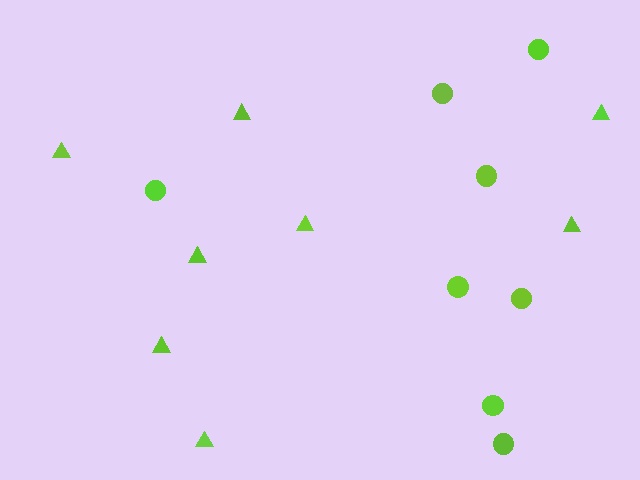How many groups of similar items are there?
There are 2 groups: one group of triangles (8) and one group of circles (8).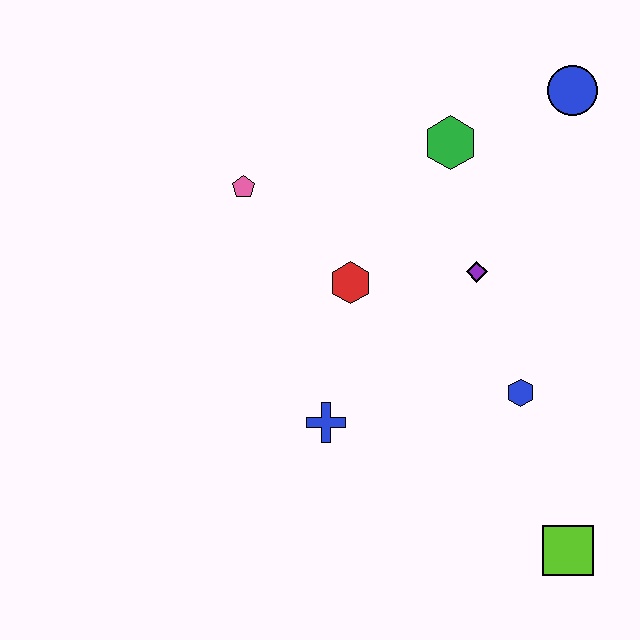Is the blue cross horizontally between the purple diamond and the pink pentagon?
Yes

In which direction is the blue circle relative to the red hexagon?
The blue circle is to the right of the red hexagon.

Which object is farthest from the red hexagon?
The lime square is farthest from the red hexagon.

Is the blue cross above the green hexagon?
No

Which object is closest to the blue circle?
The green hexagon is closest to the blue circle.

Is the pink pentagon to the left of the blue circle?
Yes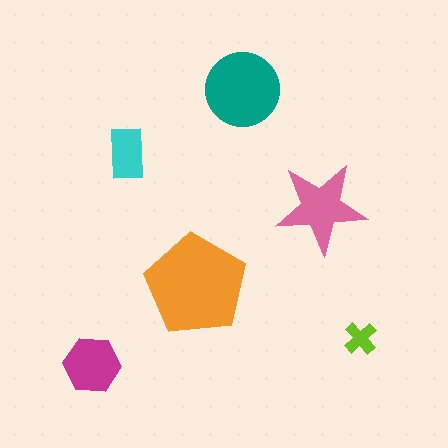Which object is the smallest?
The lime cross.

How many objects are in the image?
There are 6 objects in the image.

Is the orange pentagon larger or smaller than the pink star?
Larger.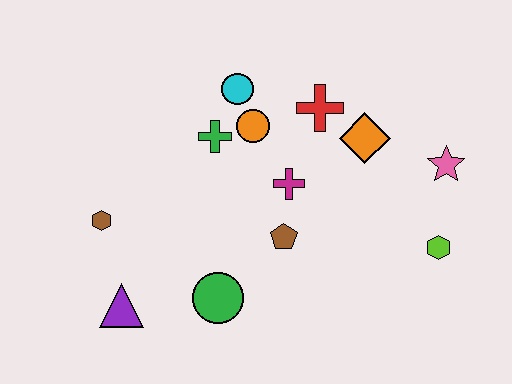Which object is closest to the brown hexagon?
The purple triangle is closest to the brown hexagon.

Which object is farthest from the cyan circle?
The lime hexagon is farthest from the cyan circle.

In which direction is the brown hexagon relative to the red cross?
The brown hexagon is to the left of the red cross.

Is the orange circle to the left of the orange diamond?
Yes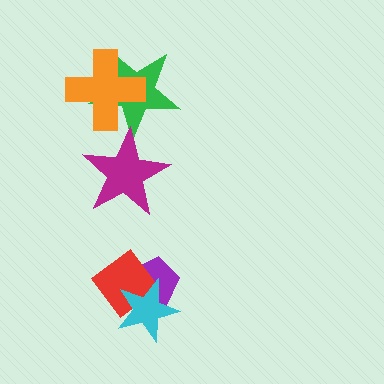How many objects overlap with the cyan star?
2 objects overlap with the cyan star.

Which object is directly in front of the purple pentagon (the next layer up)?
The red diamond is directly in front of the purple pentagon.